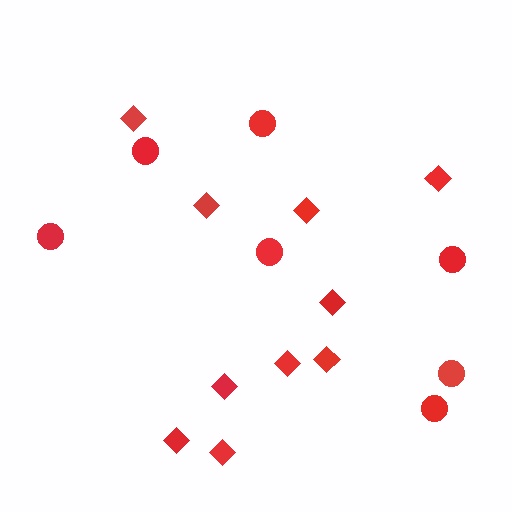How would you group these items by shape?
There are 2 groups: one group of circles (7) and one group of diamonds (10).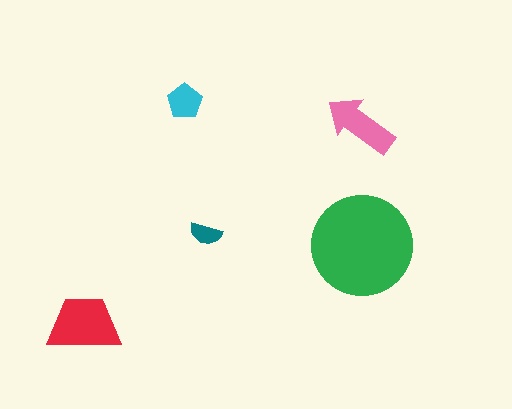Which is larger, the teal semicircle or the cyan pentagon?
The cyan pentagon.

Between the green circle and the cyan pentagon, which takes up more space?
The green circle.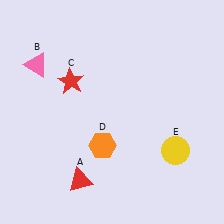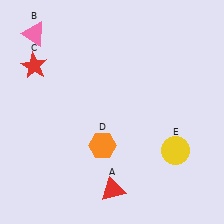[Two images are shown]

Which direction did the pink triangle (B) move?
The pink triangle (B) moved up.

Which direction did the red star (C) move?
The red star (C) moved left.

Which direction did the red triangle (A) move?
The red triangle (A) moved right.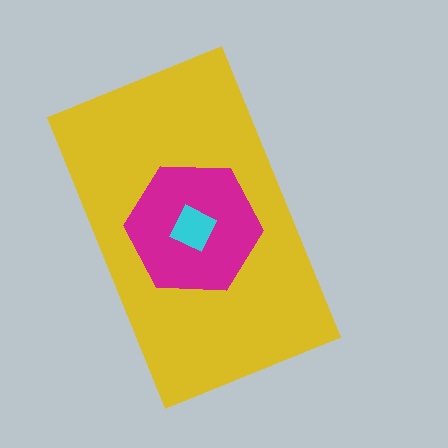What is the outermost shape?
The yellow rectangle.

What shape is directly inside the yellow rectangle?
The magenta hexagon.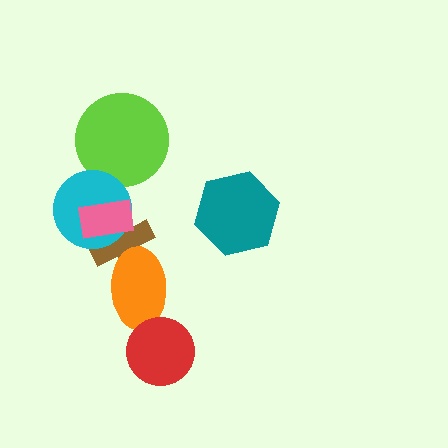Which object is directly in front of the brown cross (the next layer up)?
The orange ellipse is directly in front of the brown cross.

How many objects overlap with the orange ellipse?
2 objects overlap with the orange ellipse.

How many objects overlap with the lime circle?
1 object overlaps with the lime circle.